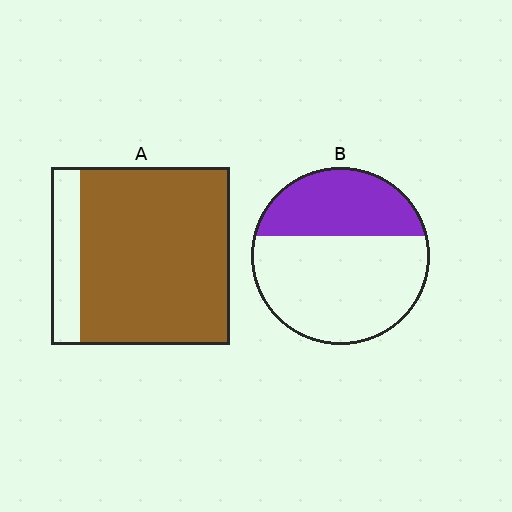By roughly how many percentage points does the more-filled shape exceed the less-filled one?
By roughly 50 percentage points (A over B).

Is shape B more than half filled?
No.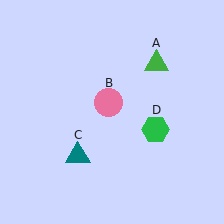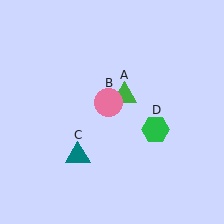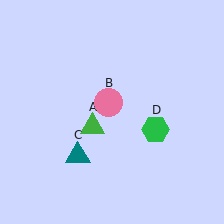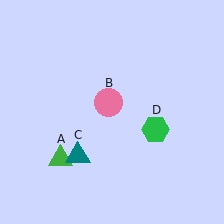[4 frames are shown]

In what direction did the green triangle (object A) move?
The green triangle (object A) moved down and to the left.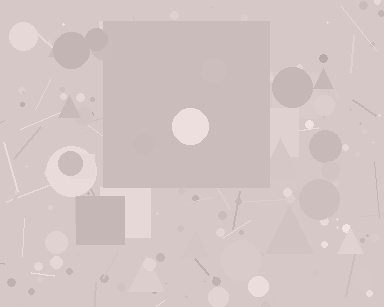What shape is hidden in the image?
A square is hidden in the image.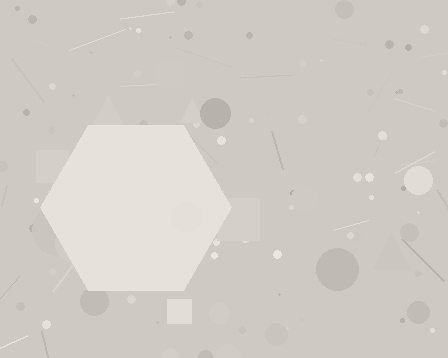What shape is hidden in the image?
A hexagon is hidden in the image.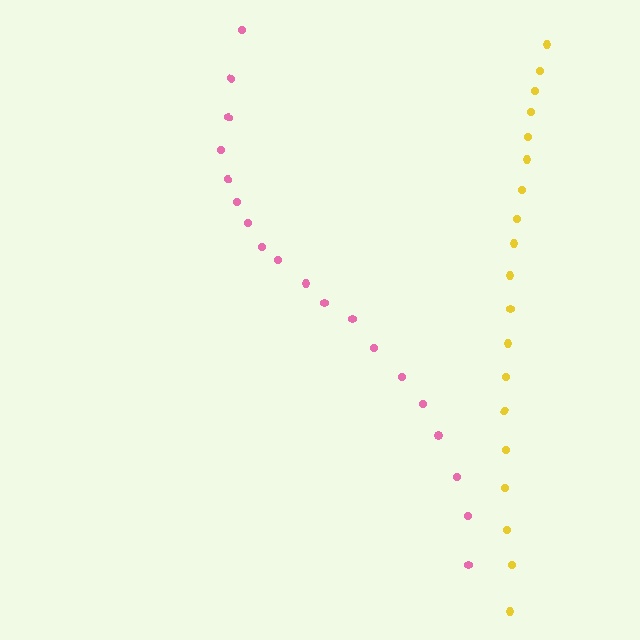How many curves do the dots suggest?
There are 2 distinct paths.